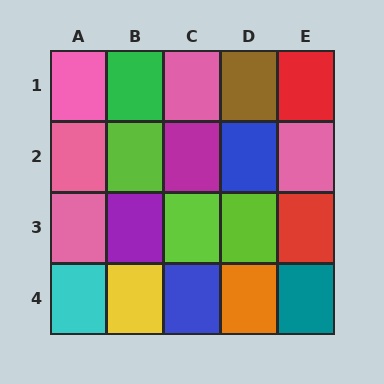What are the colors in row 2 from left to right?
Pink, lime, magenta, blue, pink.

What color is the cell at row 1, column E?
Red.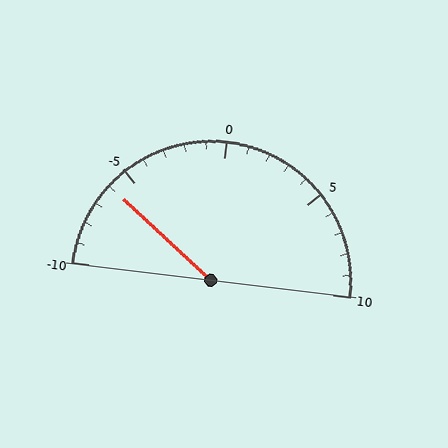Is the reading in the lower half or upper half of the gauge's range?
The reading is in the lower half of the range (-10 to 10).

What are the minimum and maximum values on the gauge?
The gauge ranges from -10 to 10.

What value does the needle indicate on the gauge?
The needle indicates approximately -6.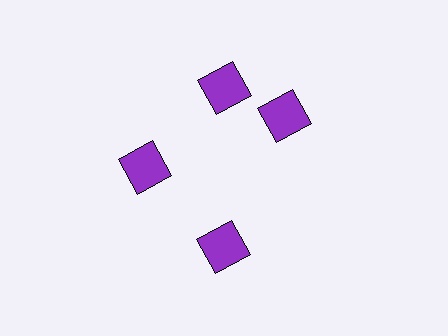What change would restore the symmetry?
The symmetry would be restored by rotating it back into even spacing with its neighbors so that all 4 squares sit at equal angles and equal distance from the center.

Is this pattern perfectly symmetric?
No. The 4 purple squares are arranged in a ring, but one element near the 3 o'clock position is rotated out of alignment along the ring, breaking the 4-fold rotational symmetry.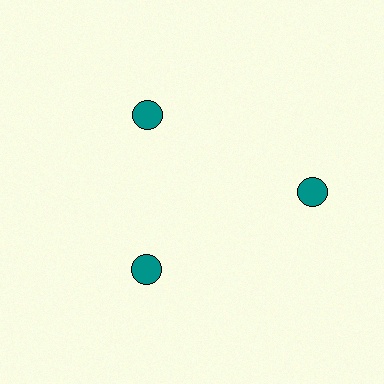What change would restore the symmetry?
The symmetry would be restored by moving it inward, back onto the ring so that all 3 circles sit at equal angles and equal distance from the center.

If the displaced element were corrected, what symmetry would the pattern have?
It would have 3-fold rotational symmetry — the pattern would map onto itself every 120 degrees.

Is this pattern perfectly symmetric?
No. The 3 teal circles are arranged in a ring, but one element near the 3 o'clock position is pushed outward from the center, breaking the 3-fold rotational symmetry.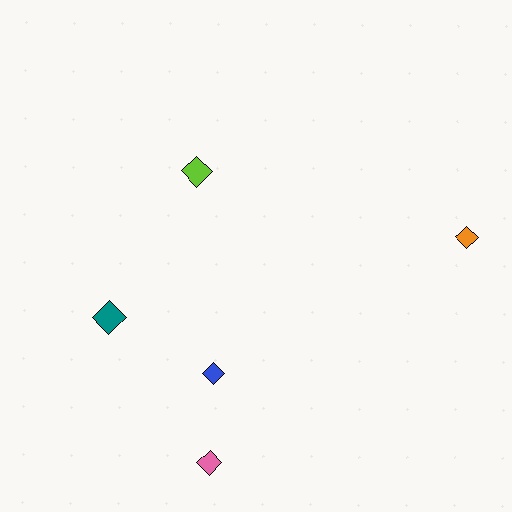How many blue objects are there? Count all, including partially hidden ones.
There is 1 blue object.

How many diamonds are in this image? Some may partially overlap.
There are 5 diamonds.